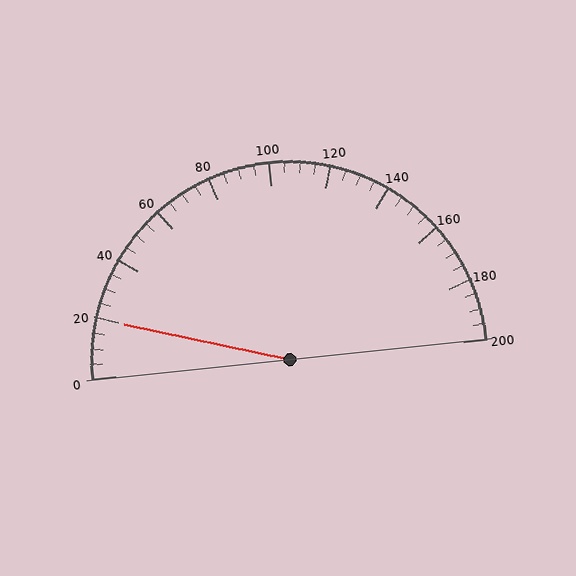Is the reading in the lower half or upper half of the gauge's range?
The reading is in the lower half of the range (0 to 200).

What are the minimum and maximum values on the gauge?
The gauge ranges from 0 to 200.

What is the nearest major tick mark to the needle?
The nearest major tick mark is 20.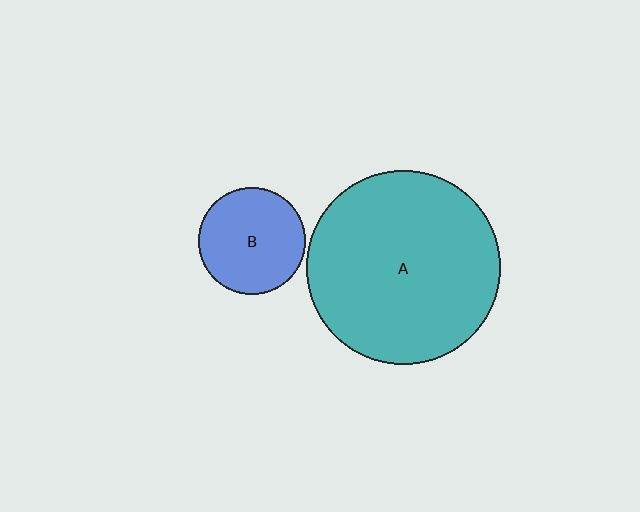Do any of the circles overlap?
No, none of the circles overlap.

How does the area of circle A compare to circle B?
Approximately 3.3 times.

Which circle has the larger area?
Circle A (teal).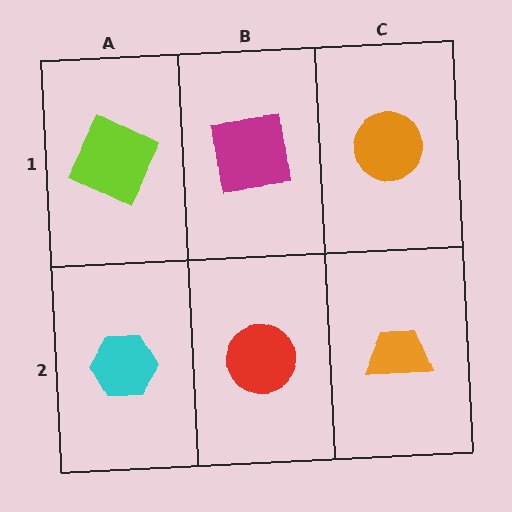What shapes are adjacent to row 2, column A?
A lime square (row 1, column A), a red circle (row 2, column B).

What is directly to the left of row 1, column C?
A magenta square.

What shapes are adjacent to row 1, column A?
A cyan hexagon (row 2, column A), a magenta square (row 1, column B).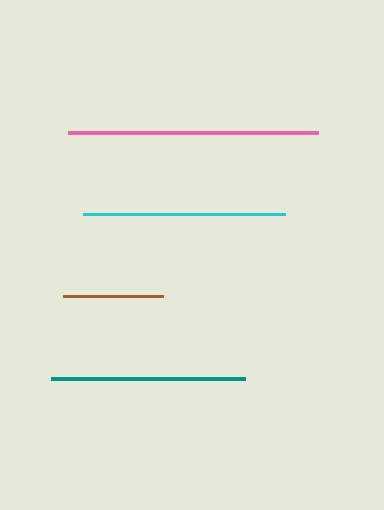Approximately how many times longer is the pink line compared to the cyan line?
The pink line is approximately 1.2 times the length of the cyan line.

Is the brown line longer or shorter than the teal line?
The teal line is longer than the brown line.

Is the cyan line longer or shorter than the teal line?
The cyan line is longer than the teal line.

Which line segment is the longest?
The pink line is the longest at approximately 251 pixels.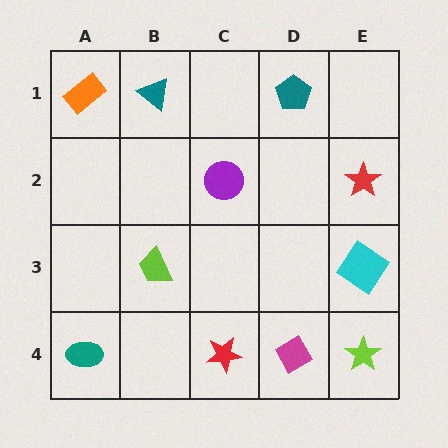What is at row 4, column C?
A red star.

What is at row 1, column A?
An orange rectangle.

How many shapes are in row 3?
2 shapes.